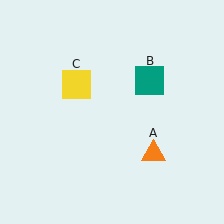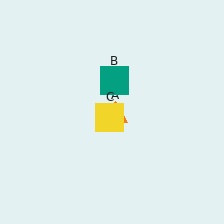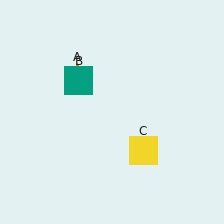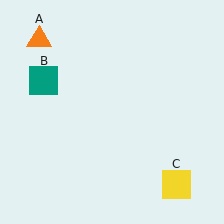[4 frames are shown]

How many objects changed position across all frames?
3 objects changed position: orange triangle (object A), teal square (object B), yellow square (object C).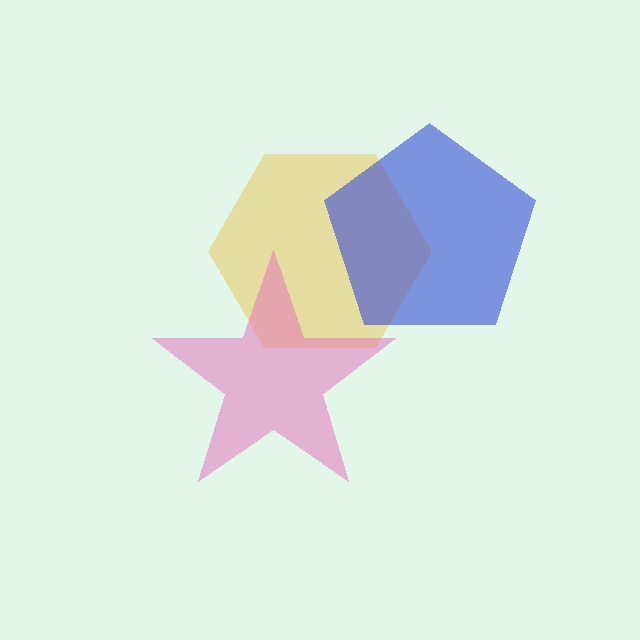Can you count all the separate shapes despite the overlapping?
Yes, there are 3 separate shapes.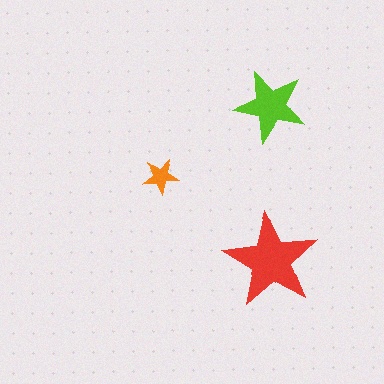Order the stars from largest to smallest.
the red one, the lime one, the orange one.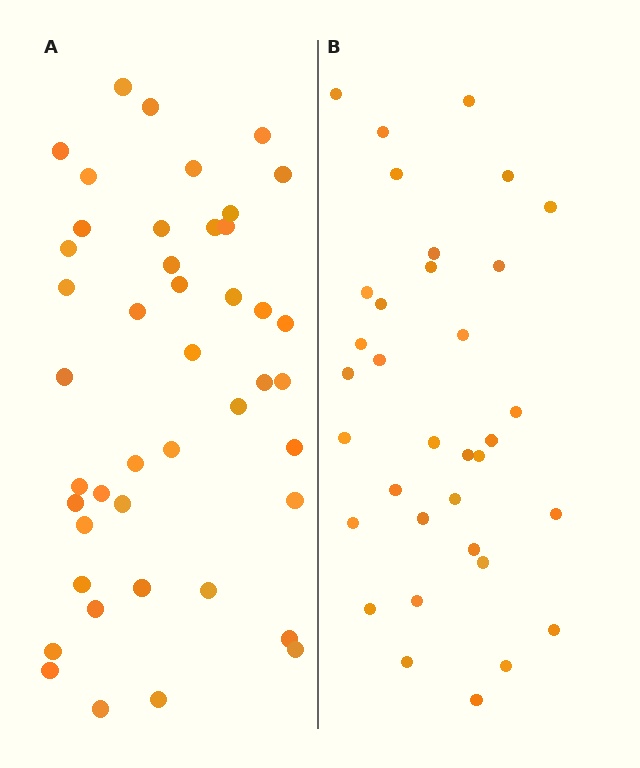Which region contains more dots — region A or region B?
Region A (the left region) has more dots.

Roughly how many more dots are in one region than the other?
Region A has roughly 10 or so more dots than region B.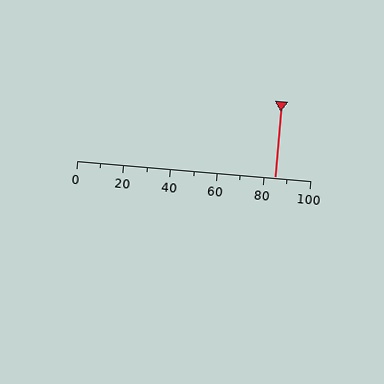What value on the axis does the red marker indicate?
The marker indicates approximately 85.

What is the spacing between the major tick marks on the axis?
The major ticks are spaced 20 apart.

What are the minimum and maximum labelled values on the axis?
The axis runs from 0 to 100.